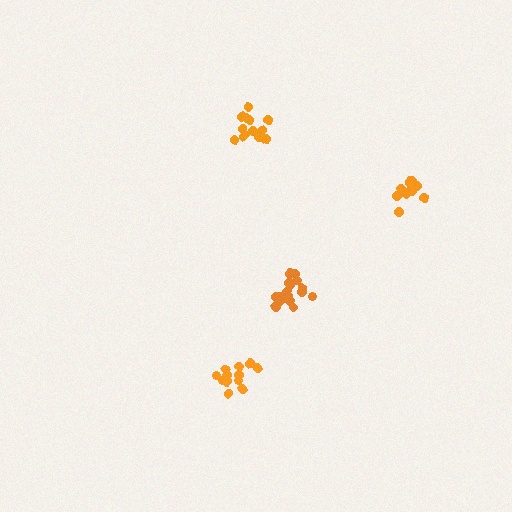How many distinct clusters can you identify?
There are 4 distinct clusters.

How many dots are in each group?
Group 1: 17 dots, Group 2: 14 dots, Group 3: 13 dots, Group 4: 12 dots (56 total).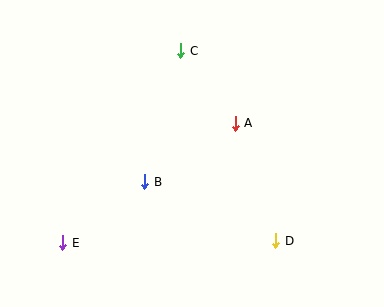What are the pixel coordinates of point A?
Point A is at (235, 123).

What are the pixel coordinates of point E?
Point E is at (63, 243).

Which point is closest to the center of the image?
Point A at (235, 123) is closest to the center.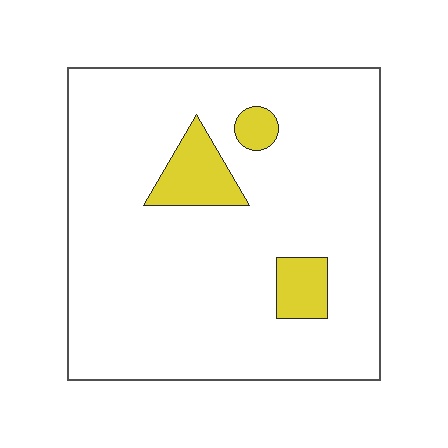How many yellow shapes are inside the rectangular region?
3.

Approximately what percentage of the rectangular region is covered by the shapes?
Approximately 10%.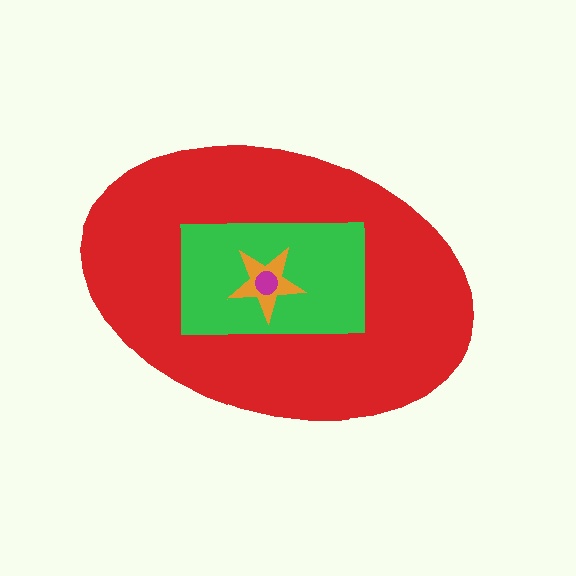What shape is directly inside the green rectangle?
The orange star.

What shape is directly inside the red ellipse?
The green rectangle.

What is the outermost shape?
The red ellipse.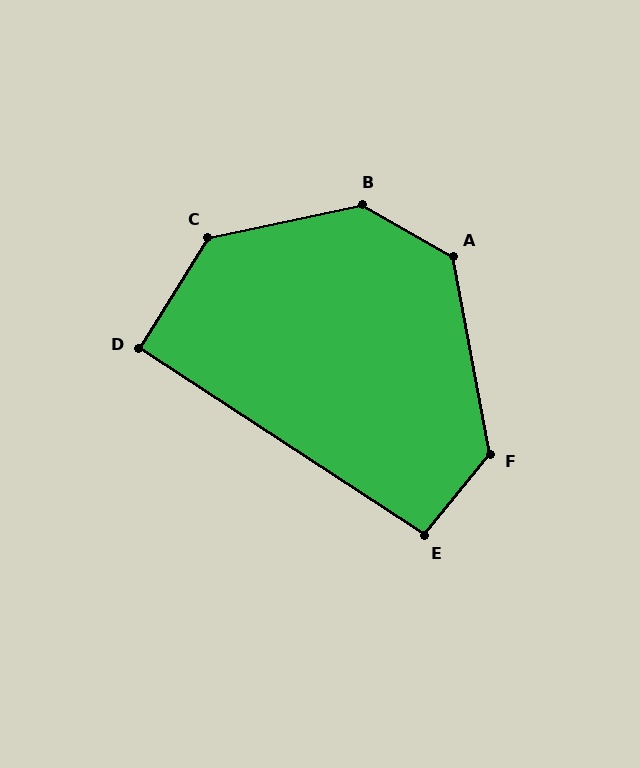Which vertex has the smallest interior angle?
D, at approximately 91 degrees.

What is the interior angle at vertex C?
Approximately 134 degrees (obtuse).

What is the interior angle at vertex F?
Approximately 130 degrees (obtuse).